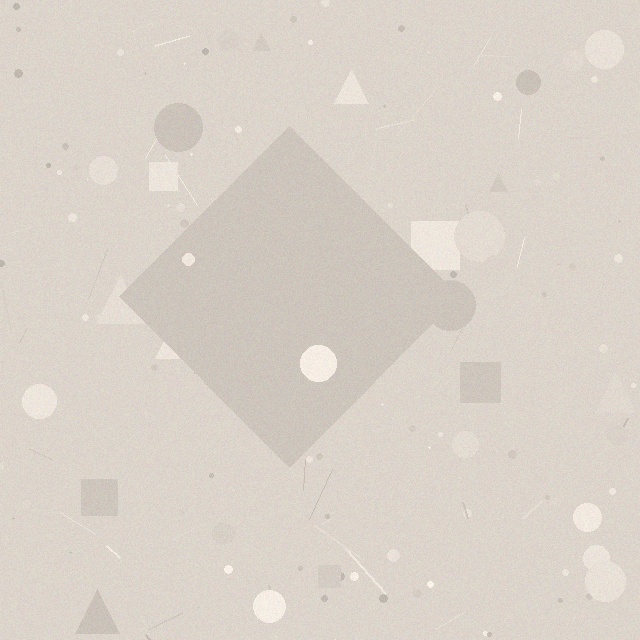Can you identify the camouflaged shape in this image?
The camouflaged shape is a diamond.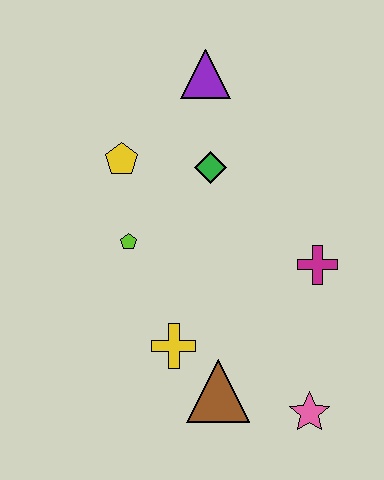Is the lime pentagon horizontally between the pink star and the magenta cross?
No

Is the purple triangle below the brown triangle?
No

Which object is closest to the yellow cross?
The brown triangle is closest to the yellow cross.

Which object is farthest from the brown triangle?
The purple triangle is farthest from the brown triangle.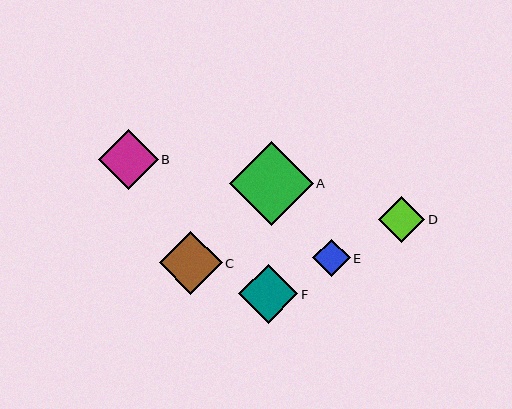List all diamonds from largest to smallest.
From largest to smallest: A, C, B, F, D, E.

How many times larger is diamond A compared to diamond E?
Diamond A is approximately 2.2 times the size of diamond E.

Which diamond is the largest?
Diamond A is the largest with a size of approximately 83 pixels.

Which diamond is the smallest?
Diamond E is the smallest with a size of approximately 38 pixels.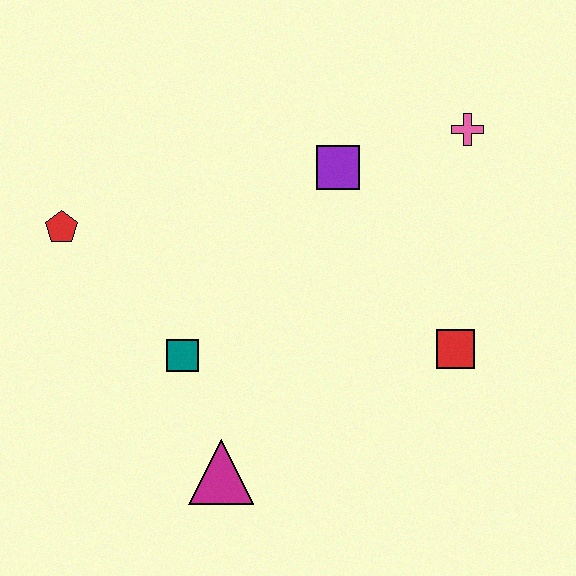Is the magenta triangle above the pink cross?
No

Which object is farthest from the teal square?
The pink cross is farthest from the teal square.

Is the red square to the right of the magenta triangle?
Yes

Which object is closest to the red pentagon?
The teal square is closest to the red pentagon.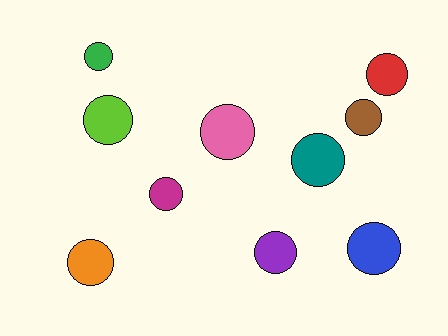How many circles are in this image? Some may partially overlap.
There are 10 circles.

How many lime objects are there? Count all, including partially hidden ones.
There is 1 lime object.